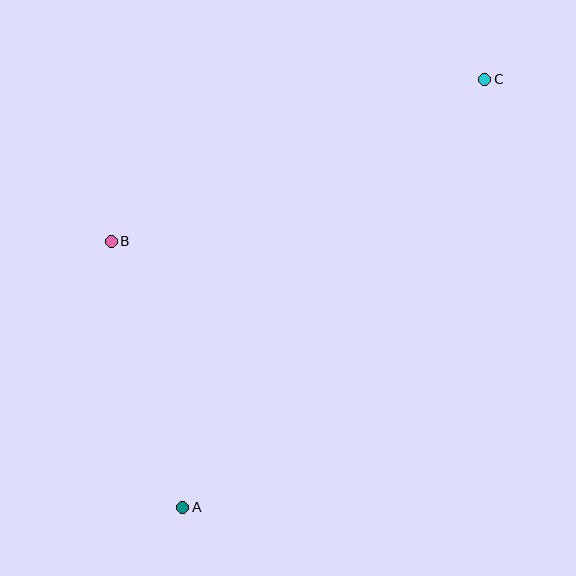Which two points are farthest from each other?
Points A and C are farthest from each other.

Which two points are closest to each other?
Points A and B are closest to each other.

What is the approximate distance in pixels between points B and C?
The distance between B and C is approximately 407 pixels.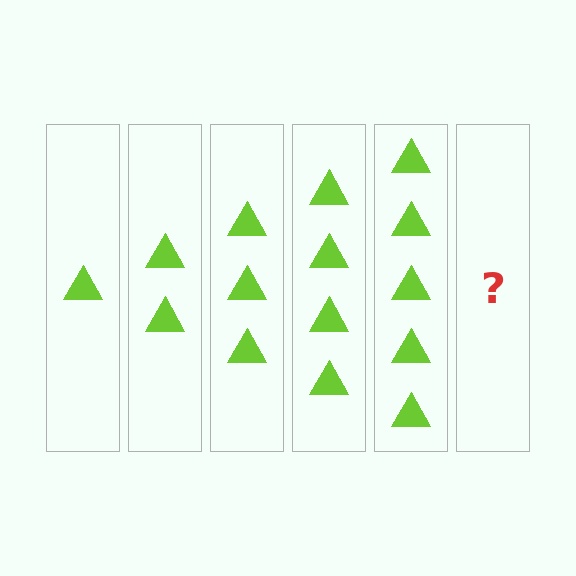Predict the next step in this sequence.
The next step is 6 triangles.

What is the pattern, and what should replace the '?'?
The pattern is that each step adds one more triangle. The '?' should be 6 triangles.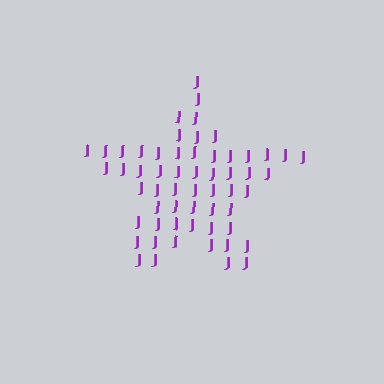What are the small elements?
The small elements are letter J's.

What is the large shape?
The large shape is a star.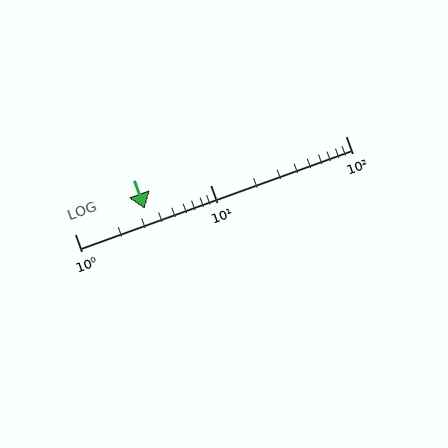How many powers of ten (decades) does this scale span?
The scale spans 2 decades, from 1 to 100.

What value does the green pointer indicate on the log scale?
The pointer indicates approximately 3.3.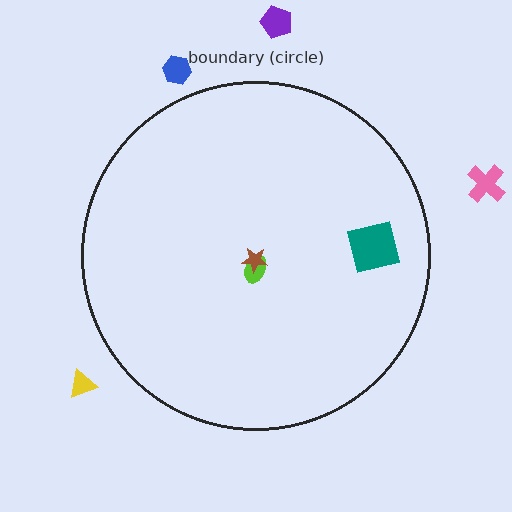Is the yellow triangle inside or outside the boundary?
Outside.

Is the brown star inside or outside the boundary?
Inside.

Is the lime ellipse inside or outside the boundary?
Inside.